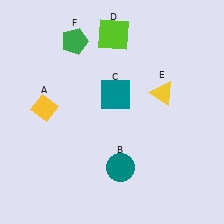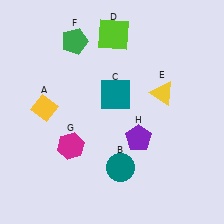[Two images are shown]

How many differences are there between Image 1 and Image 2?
There are 2 differences between the two images.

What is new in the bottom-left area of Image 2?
A magenta hexagon (G) was added in the bottom-left area of Image 2.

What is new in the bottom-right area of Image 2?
A purple pentagon (H) was added in the bottom-right area of Image 2.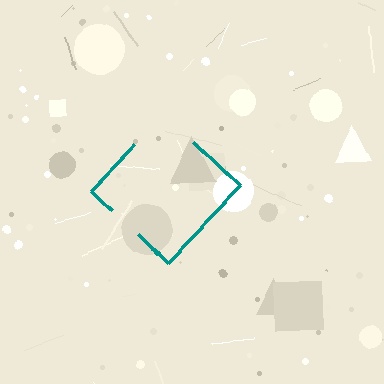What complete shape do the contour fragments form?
The contour fragments form a diamond.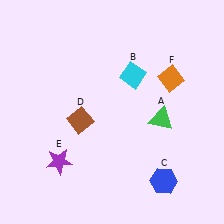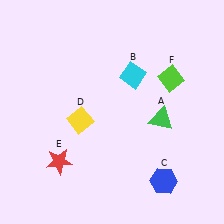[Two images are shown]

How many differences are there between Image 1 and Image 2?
There are 3 differences between the two images.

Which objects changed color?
D changed from brown to yellow. E changed from purple to red. F changed from orange to lime.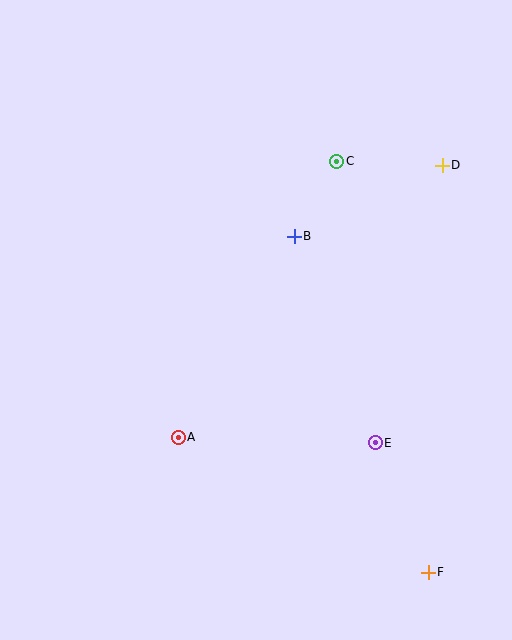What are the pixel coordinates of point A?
Point A is at (178, 437).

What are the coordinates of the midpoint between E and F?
The midpoint between E and F is at (402, 507).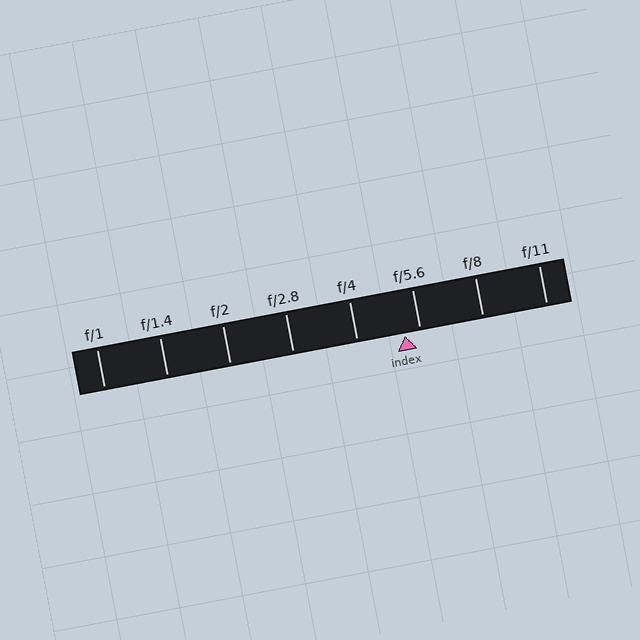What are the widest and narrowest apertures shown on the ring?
The widest aperture shown is f/1 and the narrowest is f/11.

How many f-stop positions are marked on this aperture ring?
There are 8 f-stop positions marked.